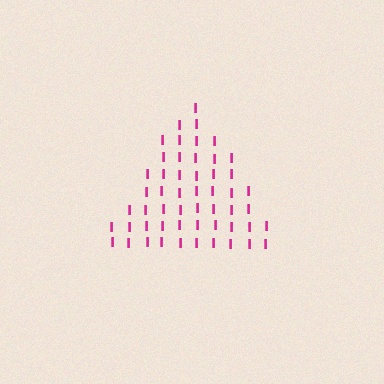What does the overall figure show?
The overall figure shows a triangle.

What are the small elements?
The small elements are letter I's.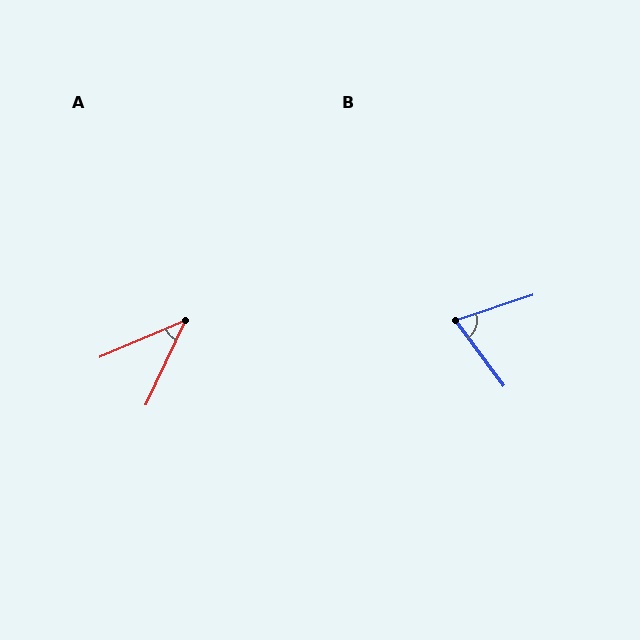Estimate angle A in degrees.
Approximately 42 degrees.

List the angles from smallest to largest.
A (42°), B (72°).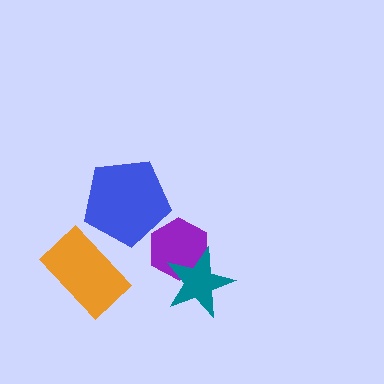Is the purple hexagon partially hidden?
Yes, it is partially covered by another shape.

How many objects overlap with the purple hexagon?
1 object overlaps with the purple hexagon.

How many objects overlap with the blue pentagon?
0 objects overlap with the blue pentagon.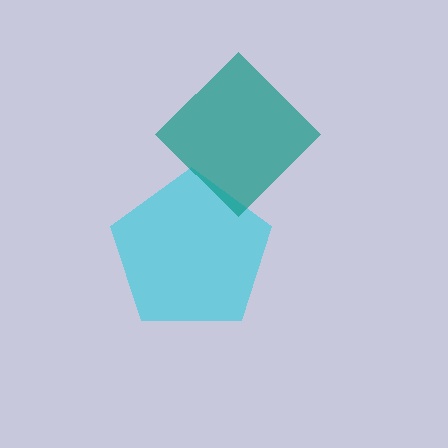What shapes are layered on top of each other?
The layered shapes are: a cyan pentagon, a teal diamond.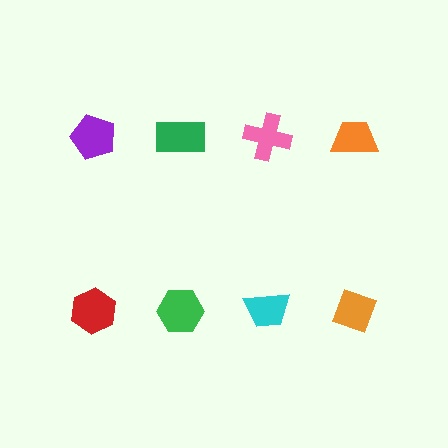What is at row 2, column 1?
A red hexagon.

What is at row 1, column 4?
An orange trapezoid.